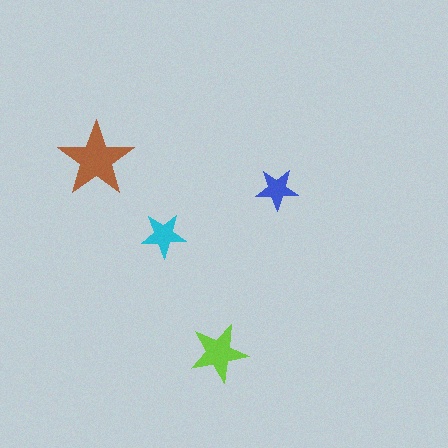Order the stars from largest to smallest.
the brown one, the lime one, the cyan one, the blue one.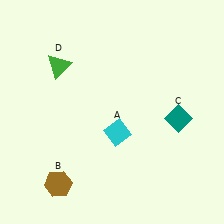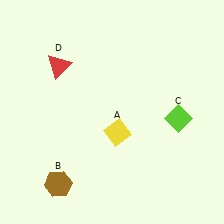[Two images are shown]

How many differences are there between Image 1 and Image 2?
There are 3 differences between the two images.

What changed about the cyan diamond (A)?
In Image 1, A is cyan. In Image 2, it changed to yellow.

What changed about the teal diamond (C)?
In Image 1, C is teal. In Image 2, it changed to lime.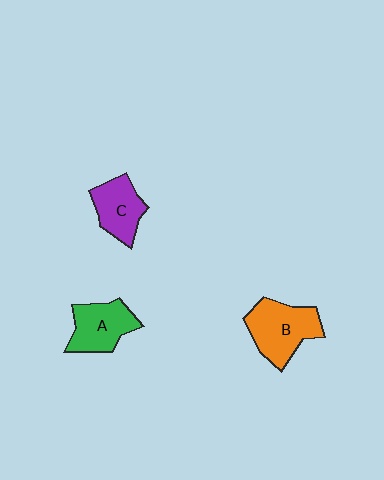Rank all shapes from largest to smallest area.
From largest to smallest: B (orange), A (green), C (purple).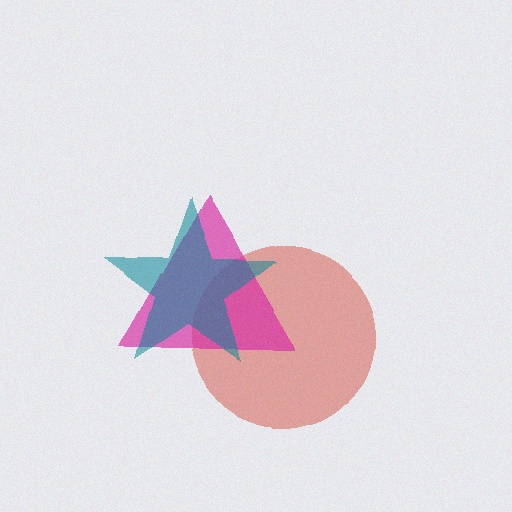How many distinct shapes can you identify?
There are 3 distinct shapes: a red circle, a magenta triangle, a teal star.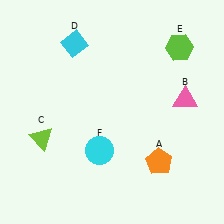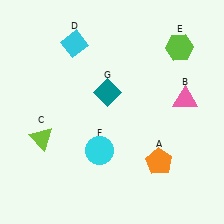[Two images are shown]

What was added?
A teal diamond (G) was added in Image 2.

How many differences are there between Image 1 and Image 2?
There is 1 difference between the two images.